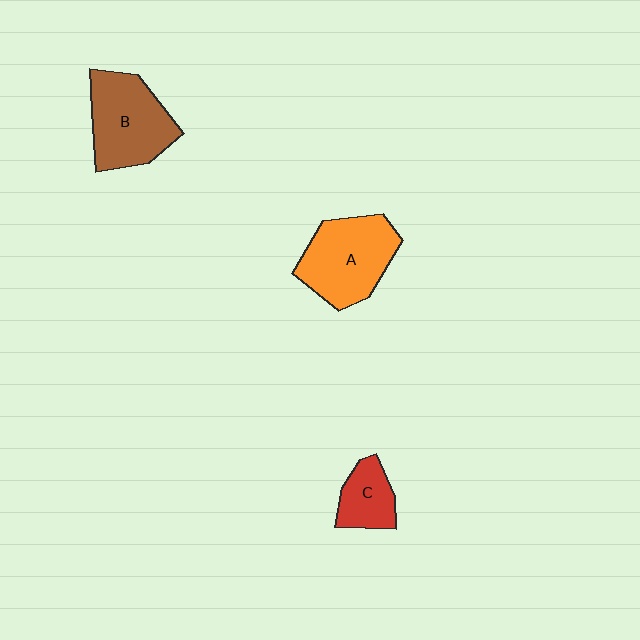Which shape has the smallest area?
Shape C (red).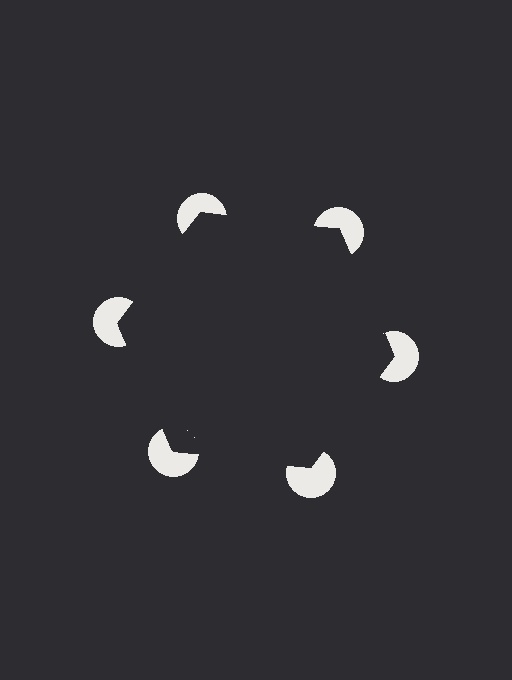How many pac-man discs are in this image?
There are 6 — one at each vertex of the illusory hexagon.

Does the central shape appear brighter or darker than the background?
It typically appears slightly darker than the background, even though no actual brightness change is drawn.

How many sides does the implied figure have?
6 sides.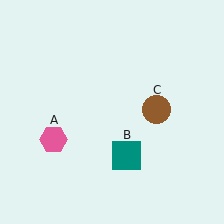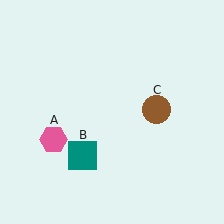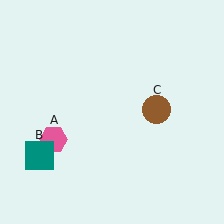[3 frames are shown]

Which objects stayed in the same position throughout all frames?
Pink hexagon (object A) and brown circle (object C) remained stationary.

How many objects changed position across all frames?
1 object changed position: teal square (object B).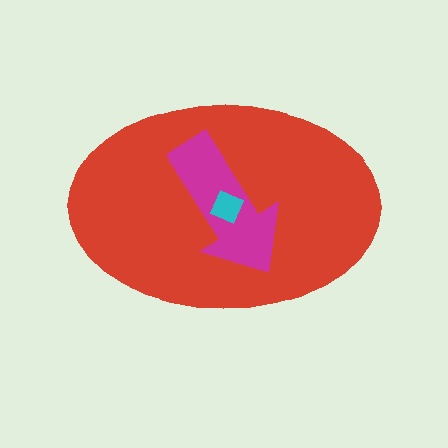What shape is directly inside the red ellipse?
The magenta arrow.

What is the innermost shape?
The cyan square.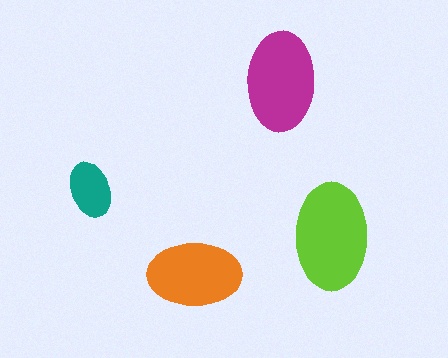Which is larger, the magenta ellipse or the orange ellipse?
The magenta one.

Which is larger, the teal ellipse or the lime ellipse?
The lime one.